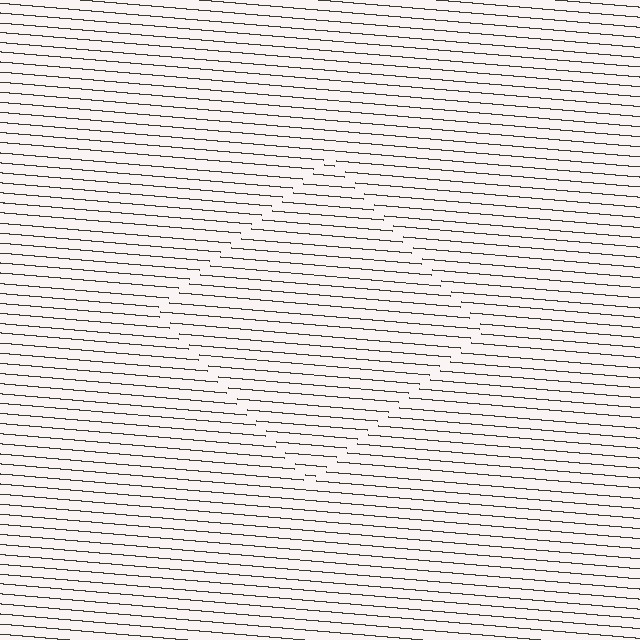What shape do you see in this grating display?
An illusory square. The interior of the shape contains the same grating, shifted by half a period — the contour is defined by the phase discontinuity where line-ends from the inner and outer gratings abut.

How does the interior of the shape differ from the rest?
The interior of the shape contains the same grating, shifted by half a period — the contour is defined by the phase discontinuity where line-ends from the inner and outer gratings abut.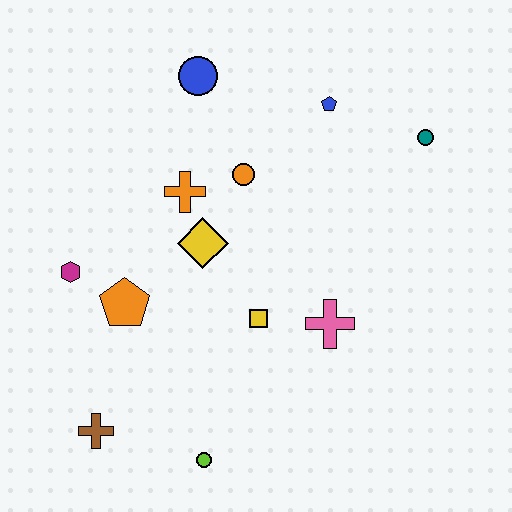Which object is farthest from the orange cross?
The lime circle is farthest from the orange cross.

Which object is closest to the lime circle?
The brown cross is closest to the lime circle.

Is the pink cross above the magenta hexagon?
No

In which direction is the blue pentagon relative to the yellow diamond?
The blue pentagon is above the yellow diamond.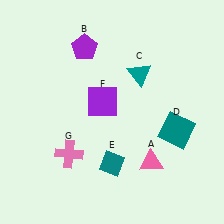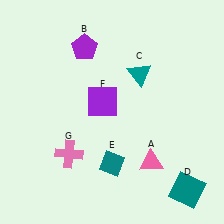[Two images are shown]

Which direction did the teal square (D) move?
The teal square (D) moved down.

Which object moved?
The teal square (D) moved down.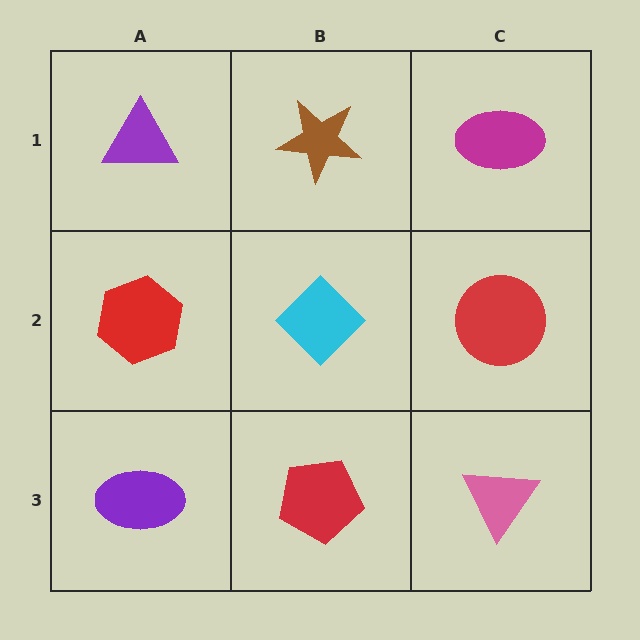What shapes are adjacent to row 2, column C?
A magenta ellipse (row 1, column C), a pink triangle (row 3, column C), a cyan diamond (row 2, column B).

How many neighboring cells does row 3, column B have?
3.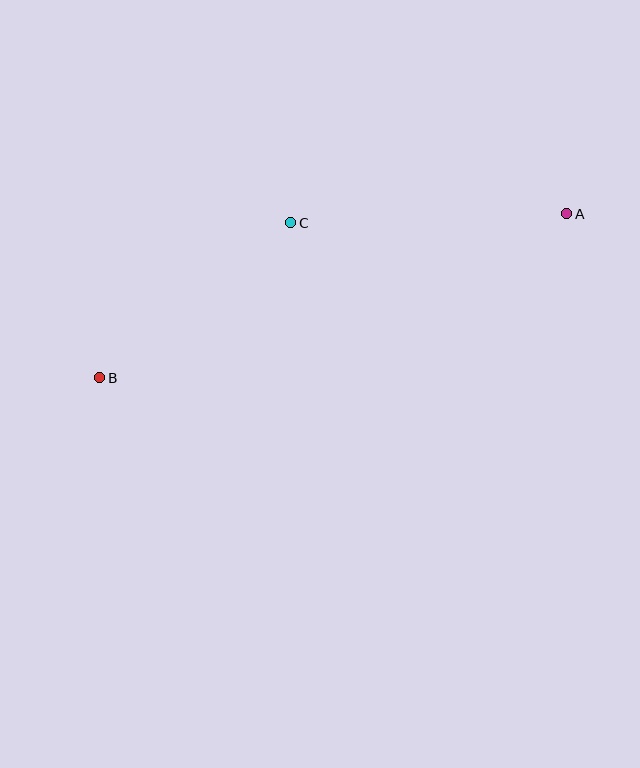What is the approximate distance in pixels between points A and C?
The distance between A and C is approximately 276 pixels.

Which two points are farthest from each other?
Points A and B are farthest from each other.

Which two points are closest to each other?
Points B and C are closest to each other.